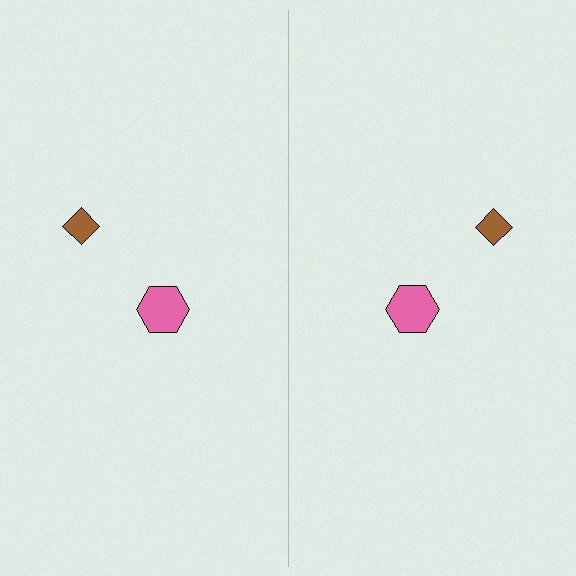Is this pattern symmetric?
Yes, this pattern has bilateral (reflection) symmetry.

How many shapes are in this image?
There are 4 shapes in this image.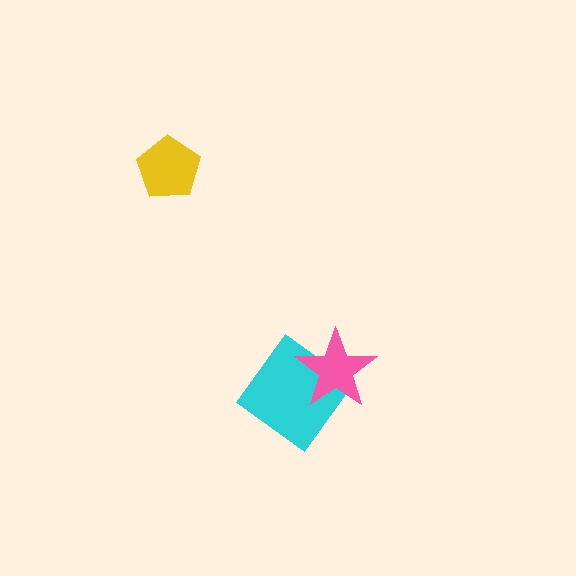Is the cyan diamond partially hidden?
Yes, it is partially covered by another shape.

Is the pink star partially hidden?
No, no other shape covers it.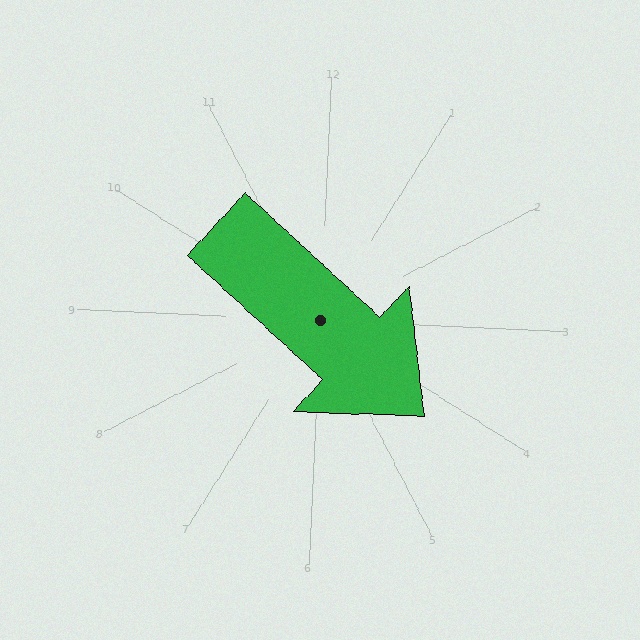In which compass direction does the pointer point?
Southeast.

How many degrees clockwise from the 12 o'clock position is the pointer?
Approximately 130 degrees.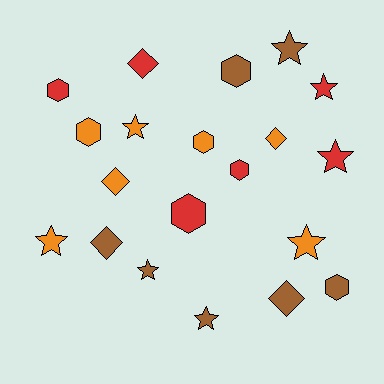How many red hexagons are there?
There are 3 red hexagons.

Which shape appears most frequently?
Star, with 8 objects.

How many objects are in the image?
There are 20 objects.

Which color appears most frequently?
Orange, with 7 objects.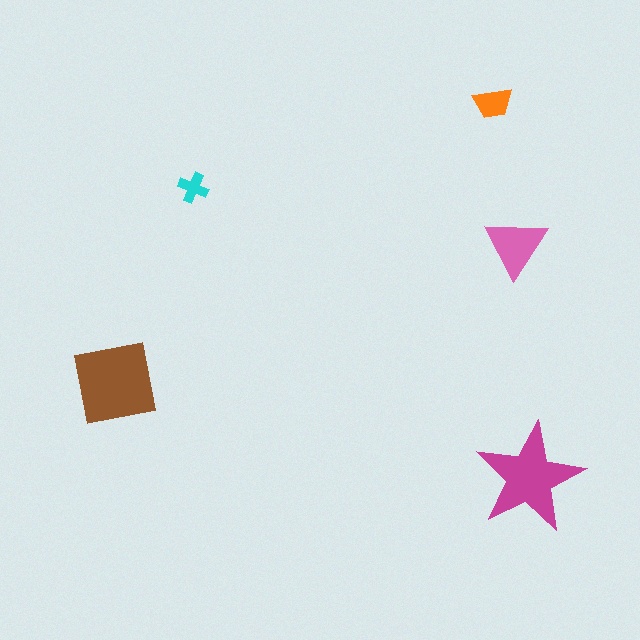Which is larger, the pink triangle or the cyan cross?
The pink triangle.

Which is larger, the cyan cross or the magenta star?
The magenta star.